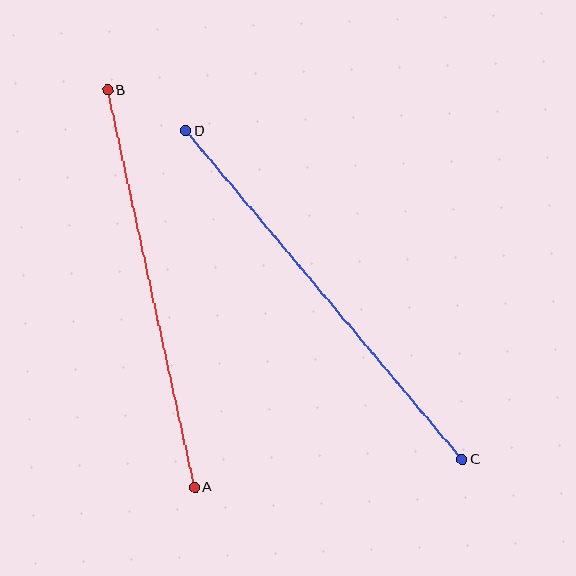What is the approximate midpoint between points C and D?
The midpoint is at approximately (324, 295) pixels.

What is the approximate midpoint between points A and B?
The midpoint is at approximately (151, 289) pixels.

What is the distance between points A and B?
The distance is approximately 407 pixels.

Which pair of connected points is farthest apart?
Points C and D are farthest apart.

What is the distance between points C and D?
The distance is approximately 429 pixels.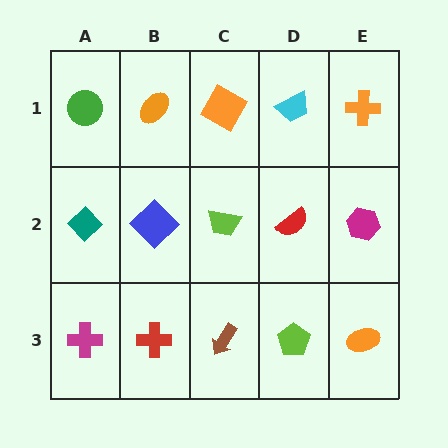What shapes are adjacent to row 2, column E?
An orange cross (row 1, column E), an orange ellipse (row 3, column E), a red semicircle (row 2, column D).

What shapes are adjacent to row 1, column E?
A magenta hexagon (row 2, column E), a cyan trapezoid (row 1, column D).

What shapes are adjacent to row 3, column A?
A teal diamond (row 2, column A), a red cross (row 3, column B).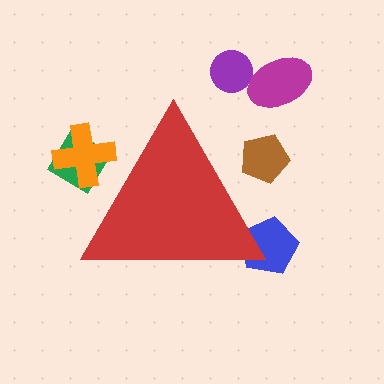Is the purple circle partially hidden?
No, the purple circle is fully visible.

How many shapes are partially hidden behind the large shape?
4 shapes are partially hidden.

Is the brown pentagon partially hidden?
Yes, the brown pentagon is partially hidden behind the red triangle.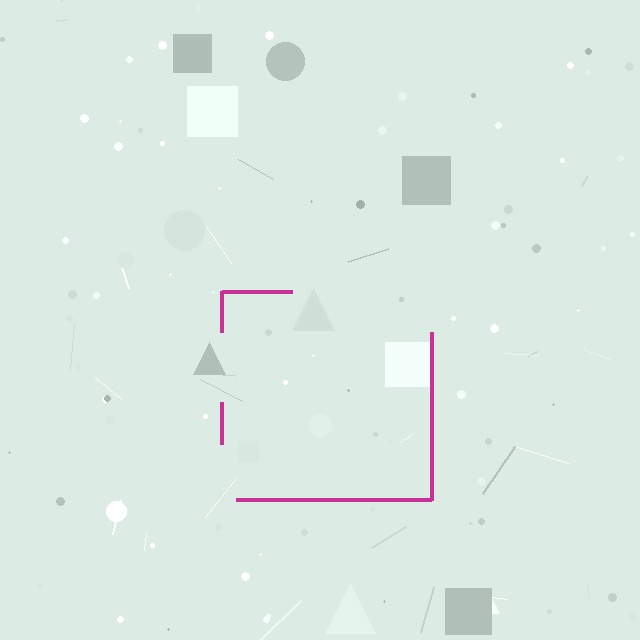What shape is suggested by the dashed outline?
The dashed outline suggests a square.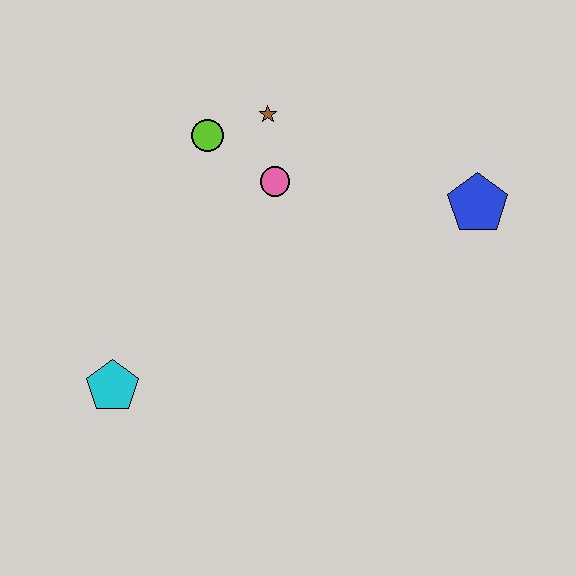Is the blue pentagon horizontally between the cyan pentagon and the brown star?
No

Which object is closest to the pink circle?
The brown star is closest to the pink circle.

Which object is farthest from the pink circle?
The cyan pentagon is farthest from the pink circle.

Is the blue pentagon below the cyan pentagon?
No